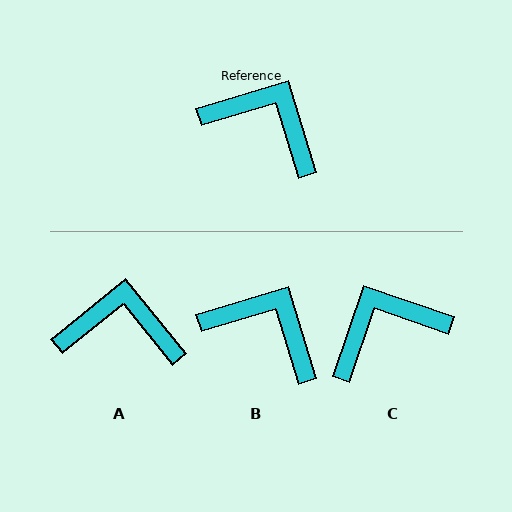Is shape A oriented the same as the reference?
No, it is off by about 22 degrees.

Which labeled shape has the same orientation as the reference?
B.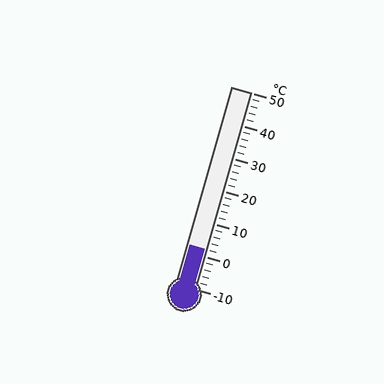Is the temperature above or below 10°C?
The temperature is below 10°C.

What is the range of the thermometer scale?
The thermometer scale ranges from -10°C to 50°C.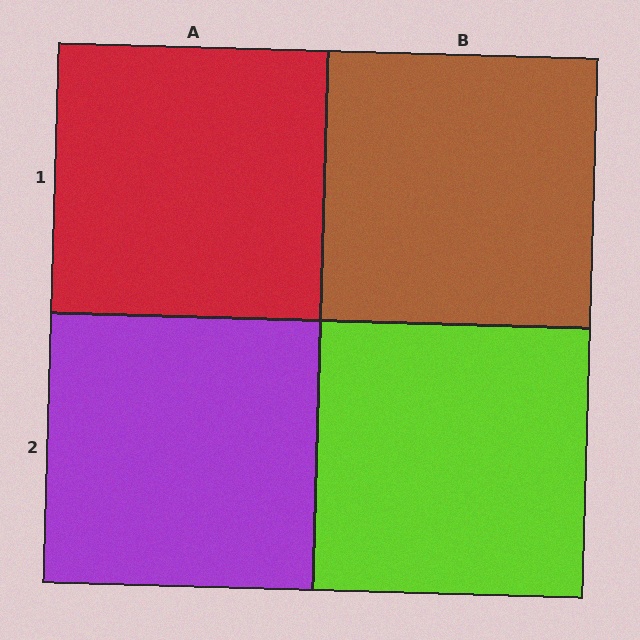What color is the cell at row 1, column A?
Red.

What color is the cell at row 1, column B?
Brown.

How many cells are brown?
1 cell is brown.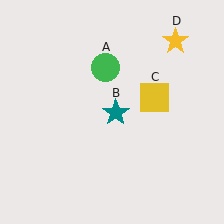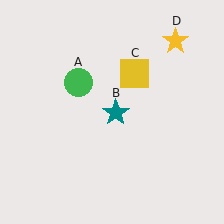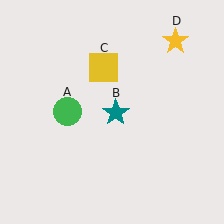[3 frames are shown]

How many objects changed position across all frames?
2 objects changed position: green circle (object A), yellow square (object C).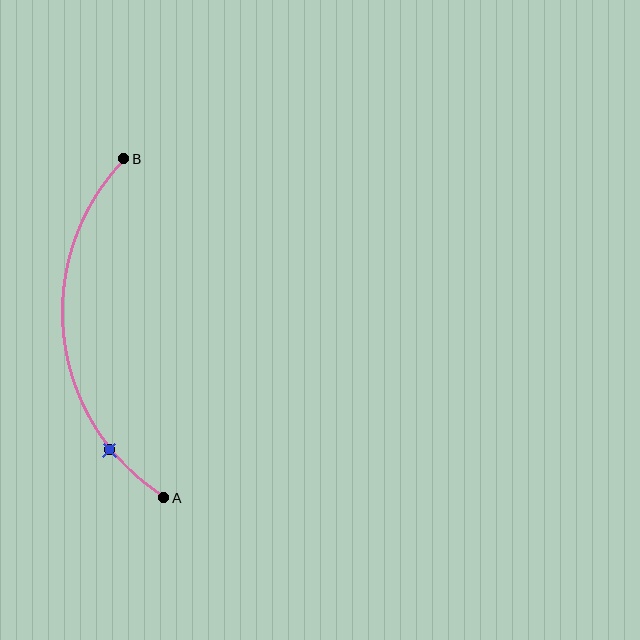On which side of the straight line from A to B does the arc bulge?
The arc bulges to the left of the straight line connecting A and B.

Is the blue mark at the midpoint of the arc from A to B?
No. The blue mark lies on the arc but is closer to endpoint A. The arc midpoint would be at the point on the curve equidistant along the arc from both A and B.